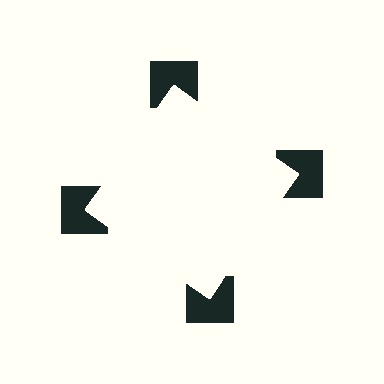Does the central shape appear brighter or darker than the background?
It typically appears slightly brighter than the background, even though no actual brightness change is drawn.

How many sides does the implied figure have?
4 sides.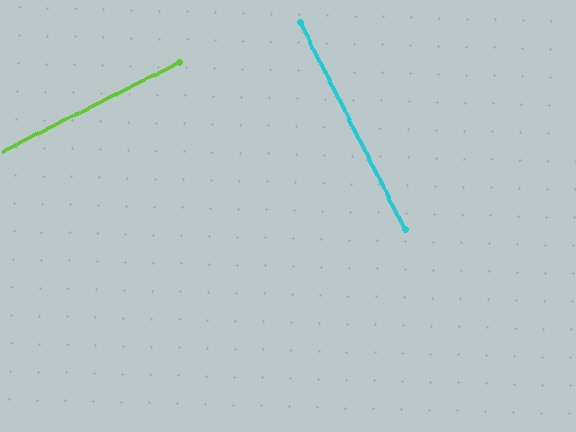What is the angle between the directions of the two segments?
Approximately 89 degrees.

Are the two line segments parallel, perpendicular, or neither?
Perpendicular — they meet at approximately 89°.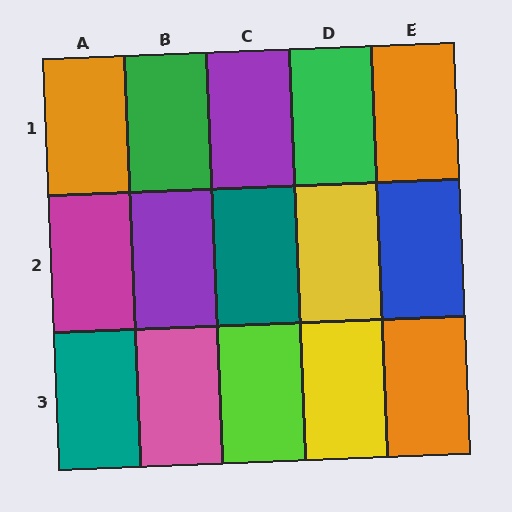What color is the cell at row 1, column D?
Green.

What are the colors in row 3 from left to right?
Teal, pink, lime, yellow, orange.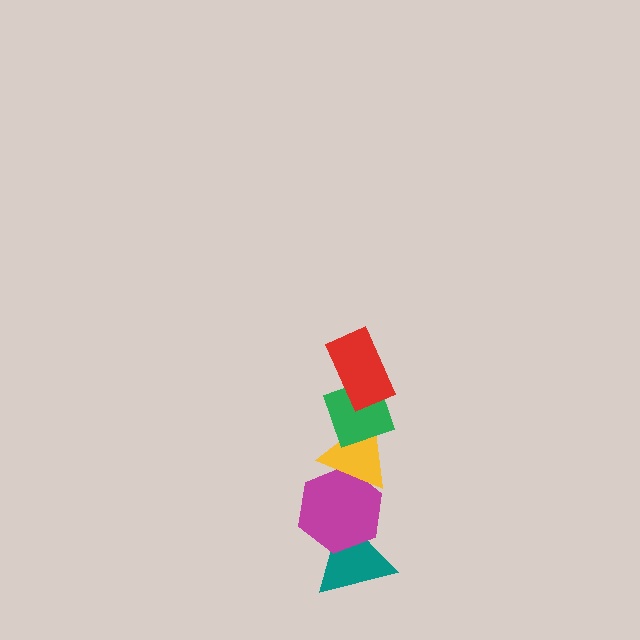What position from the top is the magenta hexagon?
The magenta hexagon is 4th from the top.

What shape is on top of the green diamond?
The red rectangle is on top of the green diamond.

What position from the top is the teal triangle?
The teal triangle is 5th from the top.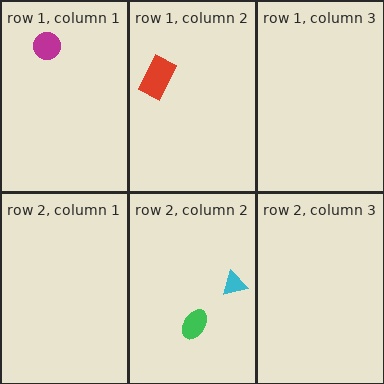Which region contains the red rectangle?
The row 1, column 2 region.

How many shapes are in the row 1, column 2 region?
1.